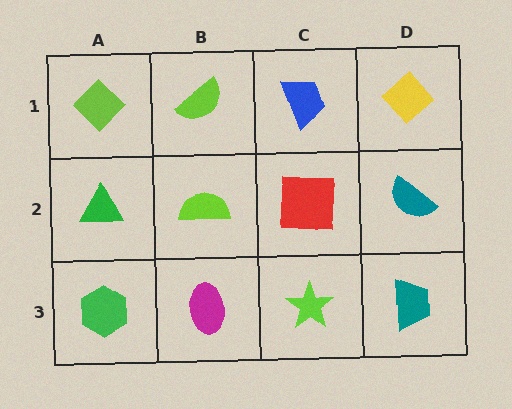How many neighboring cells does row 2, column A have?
3.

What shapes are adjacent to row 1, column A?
A green triangle (row 2, column A), a lime semicircle (row 1, column B).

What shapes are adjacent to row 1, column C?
A red square (row 2, column C), a lime semicircle (row 1, column B), a yellow diamond (row 1, column D).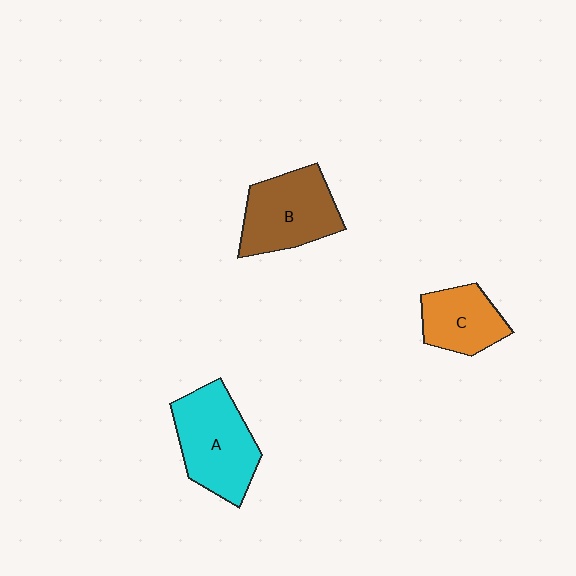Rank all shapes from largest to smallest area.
From largest to smallest: A (cyan), B (brown), C (orange).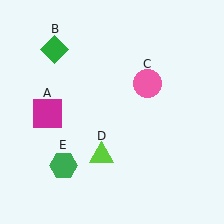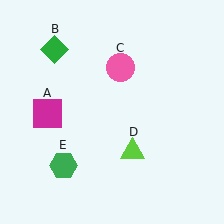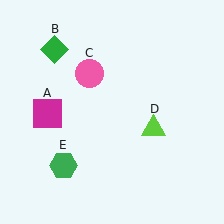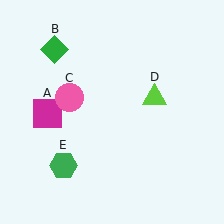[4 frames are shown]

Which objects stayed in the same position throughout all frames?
Magenta square (object A) and green diamond (object B) and green hexagon (object E) remained stationary.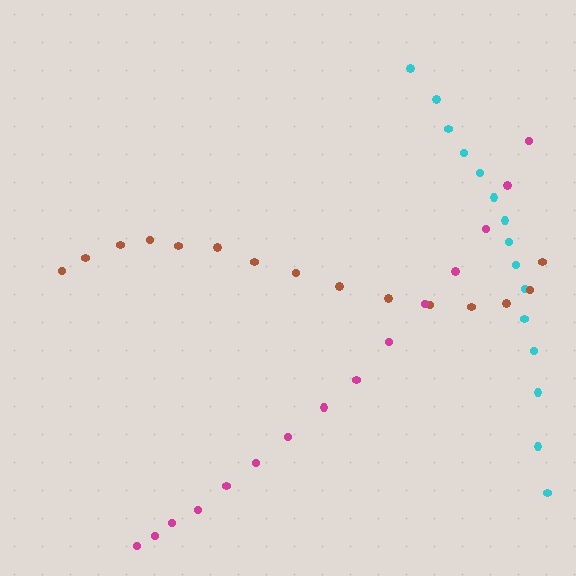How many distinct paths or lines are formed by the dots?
There are 3 distinct paths.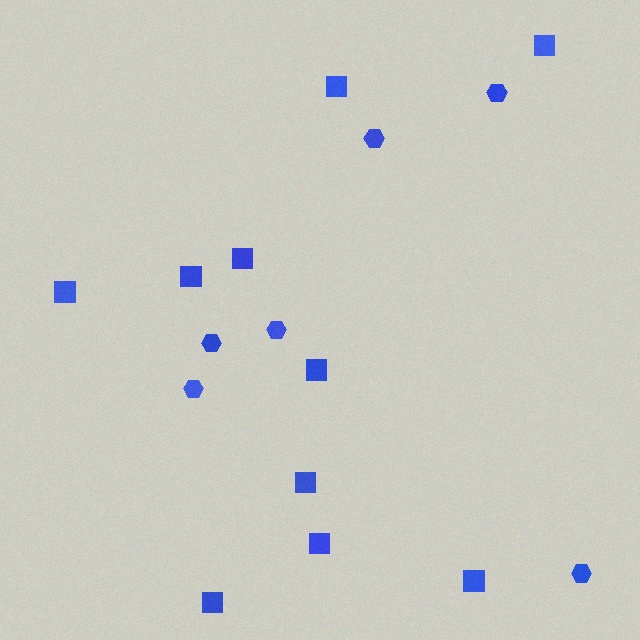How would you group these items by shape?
There are 2 groups: one group of hexagons (6) and one group of squares (10).